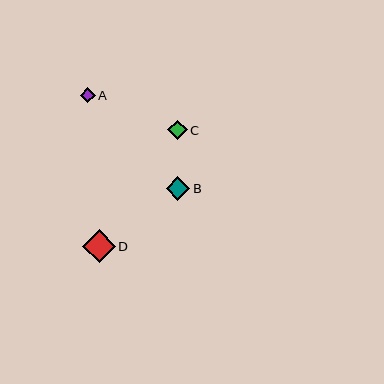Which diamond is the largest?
Diamond D is the largest with a size of approximately 33 pixels.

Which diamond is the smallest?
Diamond A is the smallest with a size of approximately 15 pixels.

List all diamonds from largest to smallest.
From largest to smallest: D, B, C, A.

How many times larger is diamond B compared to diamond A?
Diamond B is approximately 1.6 times the size of diamond A.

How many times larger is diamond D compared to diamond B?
Diamond D is approximately 1.4 times the size of diamond B.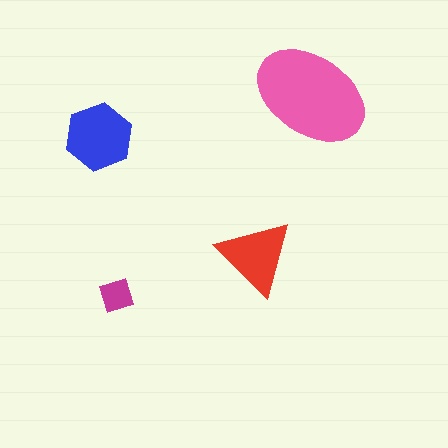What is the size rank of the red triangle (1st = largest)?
3rd.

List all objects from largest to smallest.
The pink ellipse, the blue hexagon, the red triangle, the magenta diamond.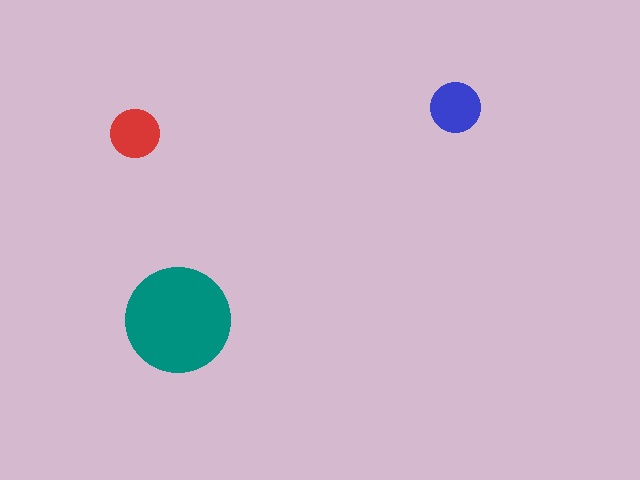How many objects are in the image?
There are 3 objects in the image.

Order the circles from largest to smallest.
the teal one, the blue one, the red one.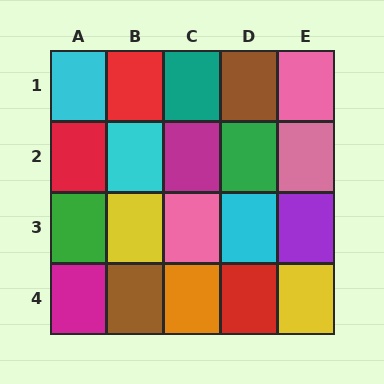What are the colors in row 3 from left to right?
Green, yellow, pink, cyan, purple.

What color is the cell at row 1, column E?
Pink.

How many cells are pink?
3 cells are pink.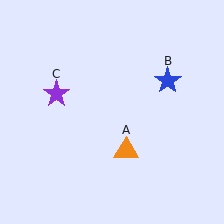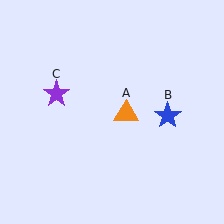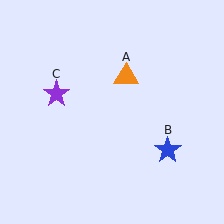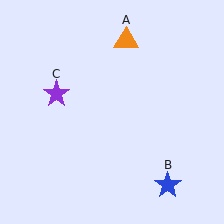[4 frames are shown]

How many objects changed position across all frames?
2 objects changed position: orange triangle (object A), blue star (object B).